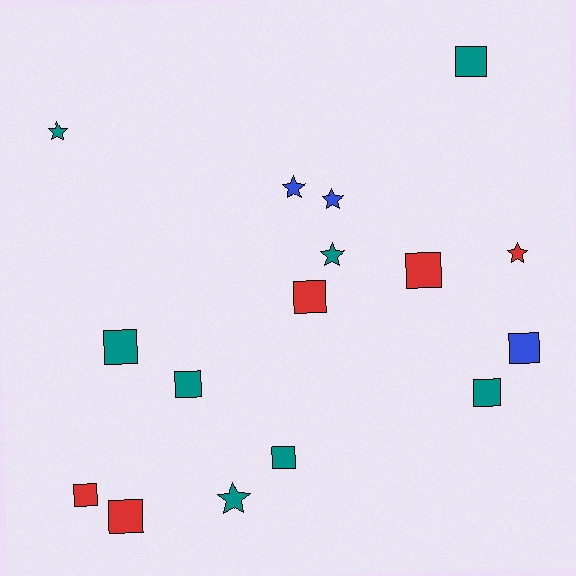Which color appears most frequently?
Teal, with 8 objects.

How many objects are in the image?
There are 16 objects.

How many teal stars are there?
There are 3 teal stars.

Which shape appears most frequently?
Square, with 10 objects.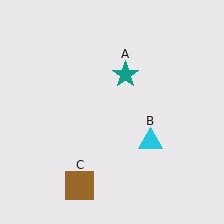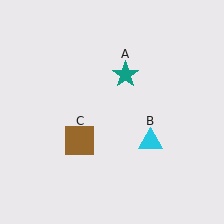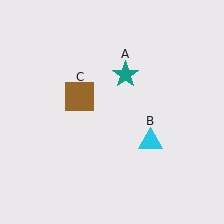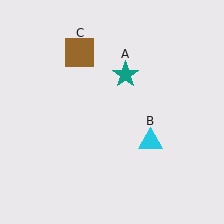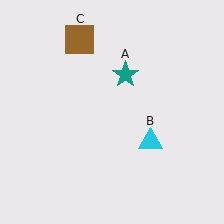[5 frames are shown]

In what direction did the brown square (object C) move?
The brown square (object C) moved up.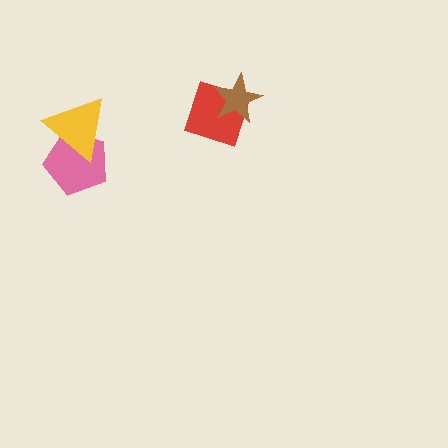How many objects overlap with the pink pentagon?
1 object overlaps with the pink pentagon.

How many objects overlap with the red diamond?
1 object overlaps with the red diamond.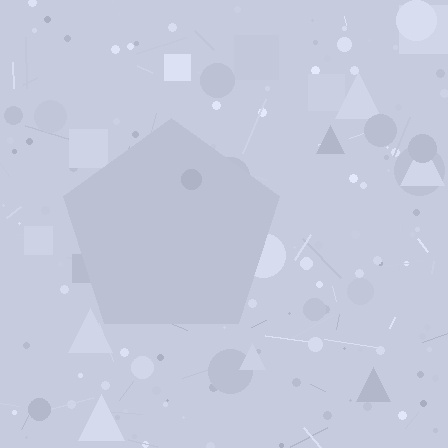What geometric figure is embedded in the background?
A pentagon is embedded in the background.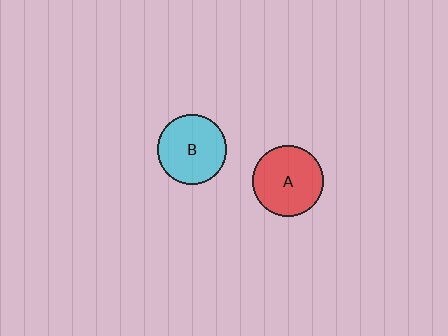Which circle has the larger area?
Circle A (red).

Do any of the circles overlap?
No, none of the circles overlap.